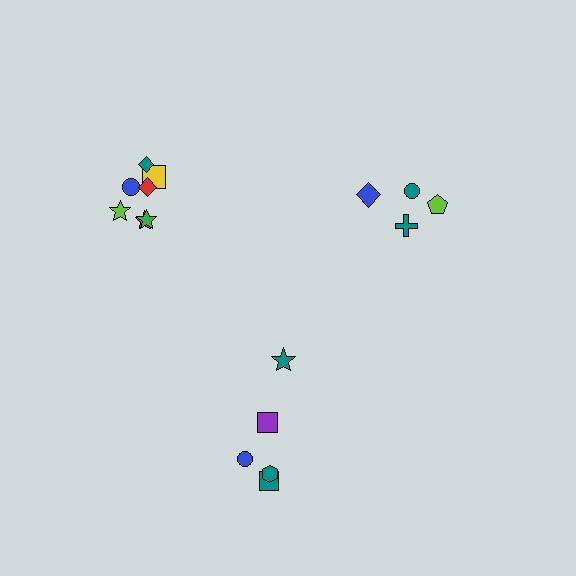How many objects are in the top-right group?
There are 4 objects.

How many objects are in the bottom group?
There are 5 objects.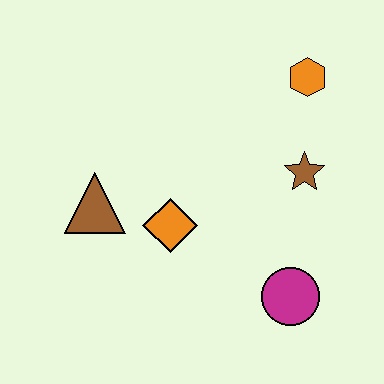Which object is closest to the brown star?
The orange hexagon is closest to the brown star.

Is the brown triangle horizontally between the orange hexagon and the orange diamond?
No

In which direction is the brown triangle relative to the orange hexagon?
The brown triangle is to the left of the orange hexagon.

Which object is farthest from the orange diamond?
The orange hexagon is farthest from the orange diamond.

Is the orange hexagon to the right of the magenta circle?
Yes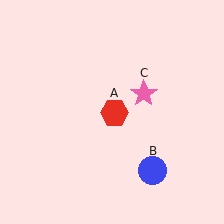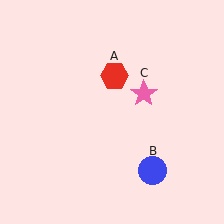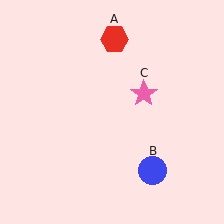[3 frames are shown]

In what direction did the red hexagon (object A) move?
The red hexagon (object A) moved up.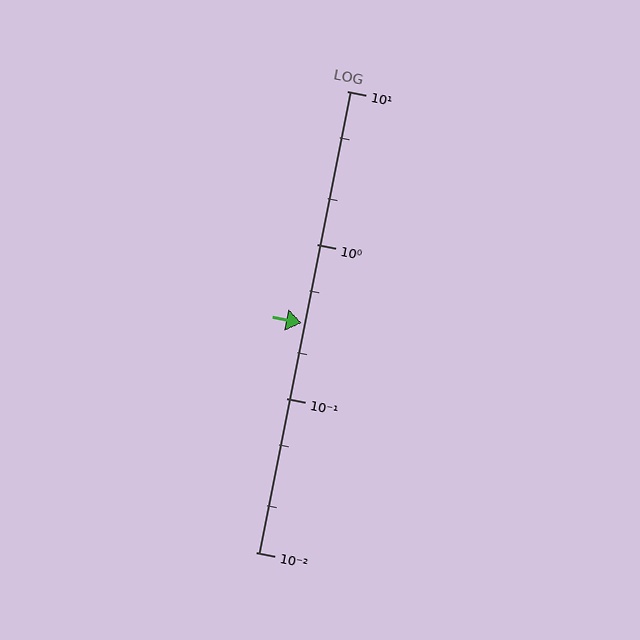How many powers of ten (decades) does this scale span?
The scale spans 3 decades, from 0.01 to 10.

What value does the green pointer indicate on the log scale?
The pointer indicates approximately 0.31.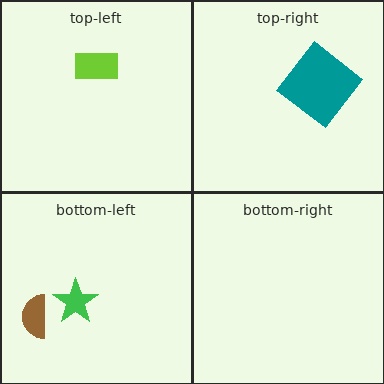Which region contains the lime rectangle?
The top-left region.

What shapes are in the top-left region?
The lime rectangle.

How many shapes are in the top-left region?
1.